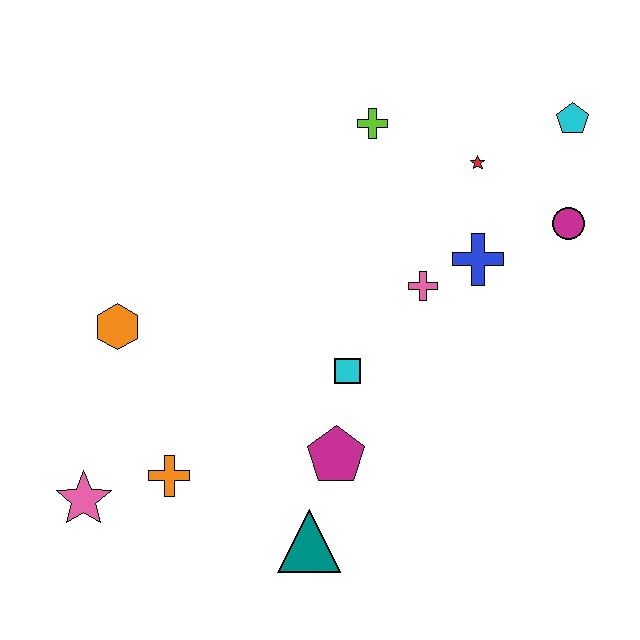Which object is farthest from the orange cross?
The cyan pentagon is farthest from the orange cross.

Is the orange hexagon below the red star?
Yes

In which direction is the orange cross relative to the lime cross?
The orange cross is below the lime cross.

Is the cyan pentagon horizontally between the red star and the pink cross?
No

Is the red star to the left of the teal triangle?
No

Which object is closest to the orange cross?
The pink star is closest to the orange cross.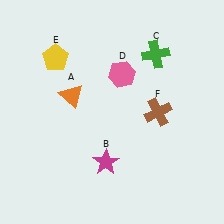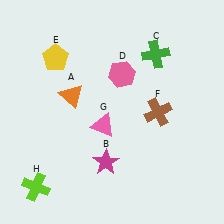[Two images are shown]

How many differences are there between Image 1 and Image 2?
There are 2 differences between the two images.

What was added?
A pink triangle (G), a lime cross (H) were added in Image 2.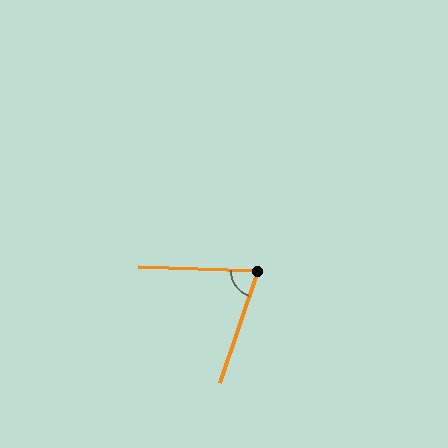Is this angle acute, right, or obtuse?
It is acute.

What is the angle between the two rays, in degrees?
Approximately 73 degrees.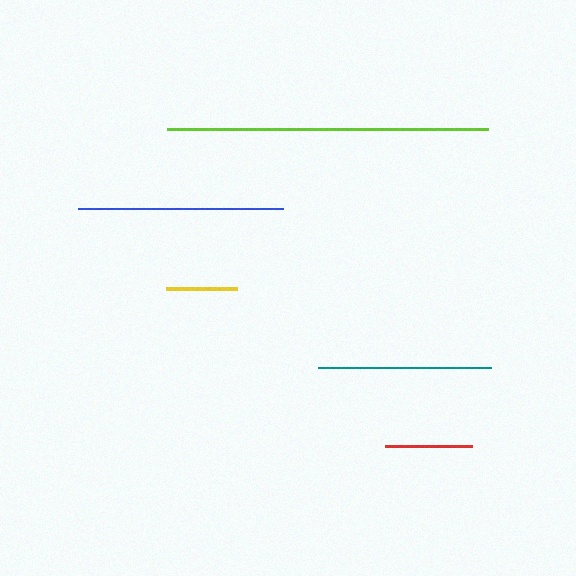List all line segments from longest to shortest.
From longest to shortest: lime, blue, teal, red, yellow.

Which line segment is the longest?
The lime line is the longest at approximately 321 pixels.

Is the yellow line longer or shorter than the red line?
The red line is longer than the yellow line.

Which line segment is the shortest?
The yellow line is the shortest at approximately 71 pixels.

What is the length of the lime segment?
The lime segment is approximately 321 pixels long.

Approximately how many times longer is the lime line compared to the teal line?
The lime line is approximately 1.9 times the length of the teal line.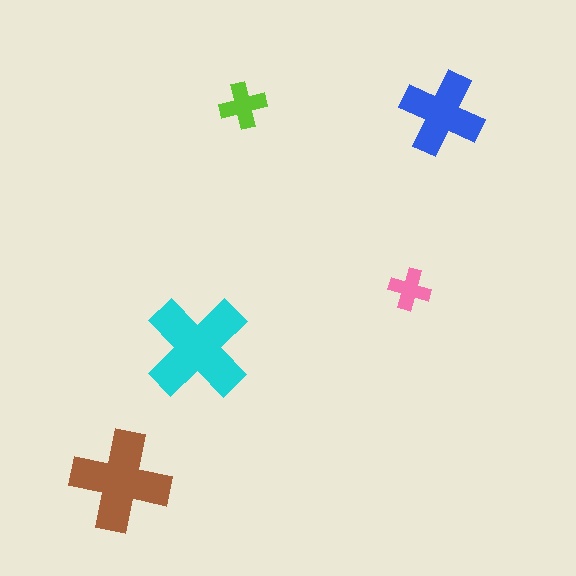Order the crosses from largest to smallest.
the cyan one, the brown one, the blue one, the lime one, the pink one.